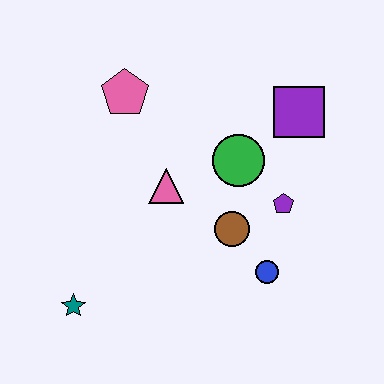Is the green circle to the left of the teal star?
No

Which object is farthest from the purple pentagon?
The teal star is farthest from the purple pentagon.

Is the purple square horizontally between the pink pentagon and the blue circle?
No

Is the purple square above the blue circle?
Yes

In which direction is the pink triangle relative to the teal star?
The pink triangle is above the teal star.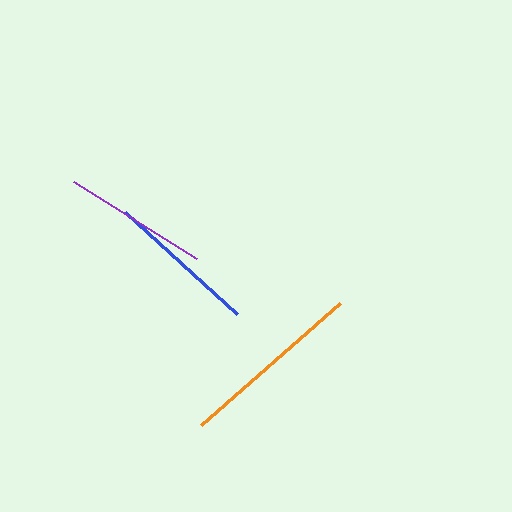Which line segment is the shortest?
The purple line is the shortest at approximately 145 pixels.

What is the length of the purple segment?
The purple segment is approximately 145 pixels long.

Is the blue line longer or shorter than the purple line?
The blue line is longer than the purple line.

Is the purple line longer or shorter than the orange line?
The orange line is longer than the purple line.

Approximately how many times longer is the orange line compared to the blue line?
The orange line is approximately 1.2 times the length of the blue line.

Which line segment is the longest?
The orange line is the longest at approximately 185 pixels.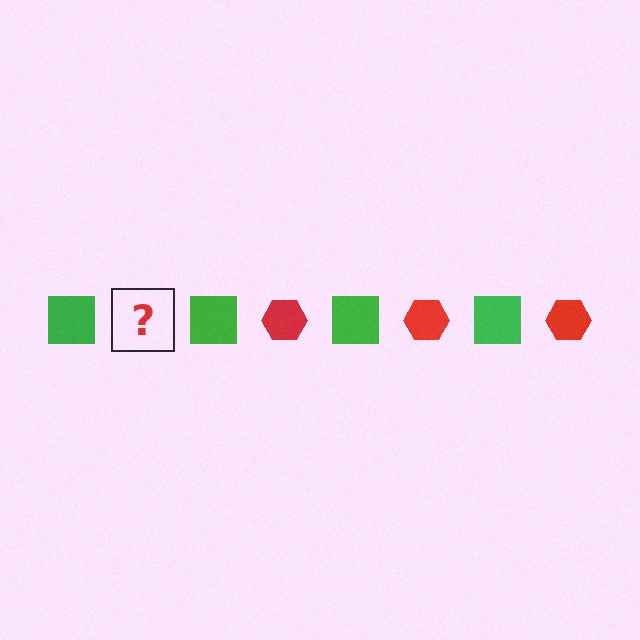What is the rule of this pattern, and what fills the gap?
The rule is that the pattern alternates between green square and red hexagon. The gap should be filled with a red hexagon.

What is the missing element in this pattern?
The missing element is a red hexagon.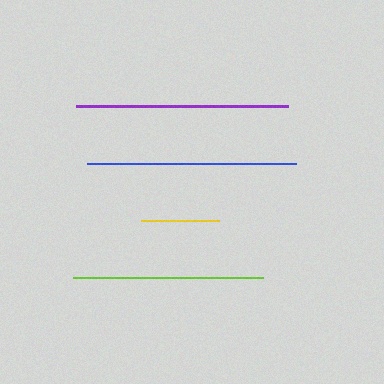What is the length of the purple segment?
The purple segment is approximately 212 pixels long.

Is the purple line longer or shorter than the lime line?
The purple line is longer than the lime line.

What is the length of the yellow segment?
The yellow segment is approximately 78 pixels long.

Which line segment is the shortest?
The yellow line is the shortest at approximately 78 pixels.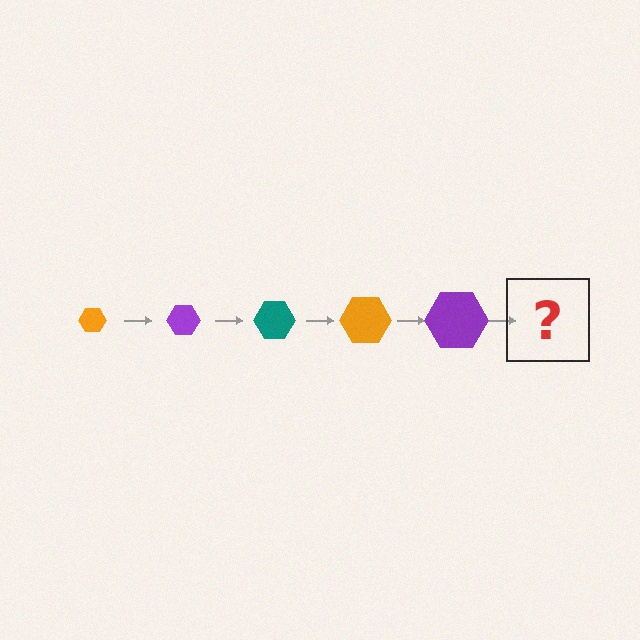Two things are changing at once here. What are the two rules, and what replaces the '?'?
The two rules are that the hexagon grows larger each step and the color cycles through orange, purple, and teal. The '?' should be a teal hexagon, larger than the previous one.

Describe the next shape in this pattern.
It should be a teal hexagon, larger than the previous one.